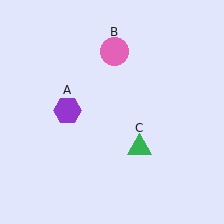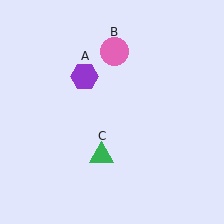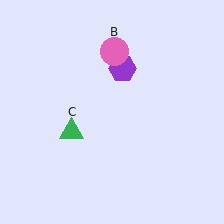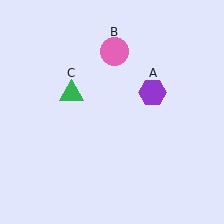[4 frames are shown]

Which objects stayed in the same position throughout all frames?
Pink circle (object B) remained stationary.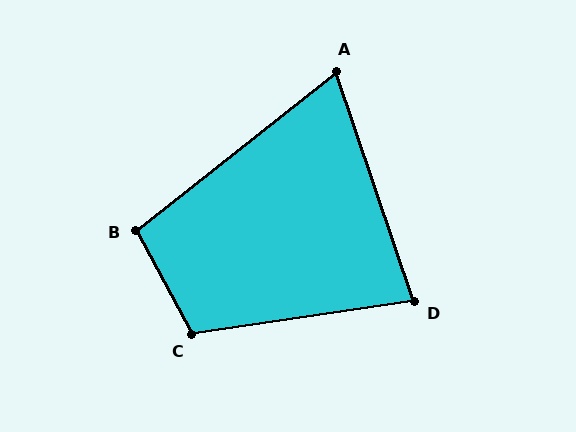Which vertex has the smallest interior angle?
A, at approximately 70 degrees.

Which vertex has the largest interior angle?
C, at approximately 110 degrees.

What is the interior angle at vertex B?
Approximately 100 degrees (obtuse).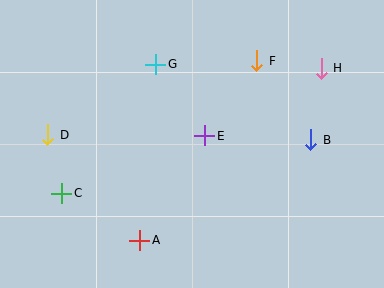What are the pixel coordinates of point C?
Point C is at (62, 193).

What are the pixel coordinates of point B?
Point B is at (311, 140).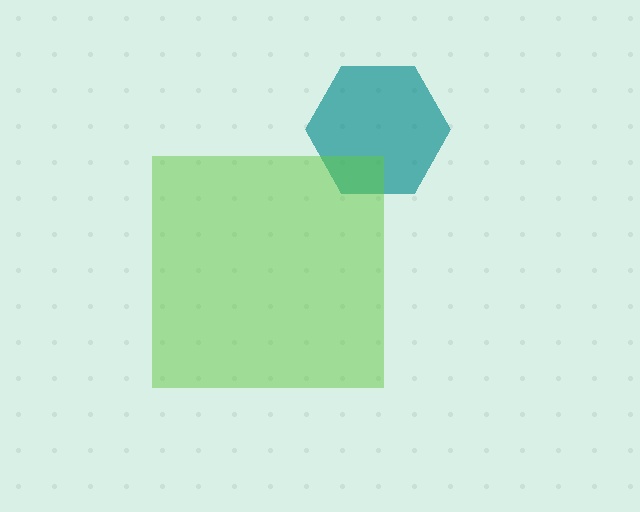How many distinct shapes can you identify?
There are 2 distinct shapes: a teal hexagon, a lime square.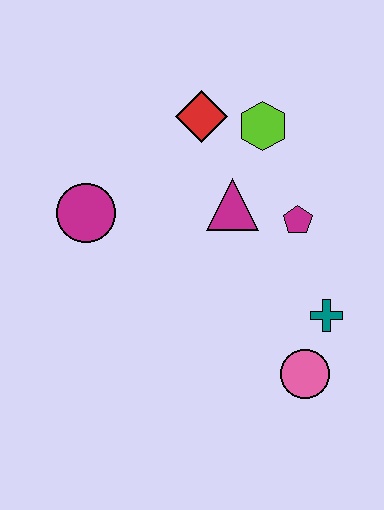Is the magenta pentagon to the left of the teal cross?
Yes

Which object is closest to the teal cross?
The pink circle is closest to the teal cross.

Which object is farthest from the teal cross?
The magenta circle is farthest from the teal cross.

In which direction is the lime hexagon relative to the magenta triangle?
The lime hexagon is above the magenta triangle.